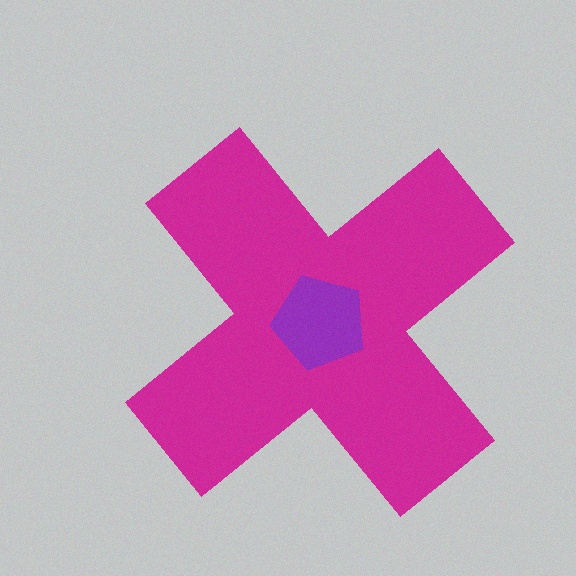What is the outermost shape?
The magenta cross.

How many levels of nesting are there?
2.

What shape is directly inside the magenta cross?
The purple pentagon.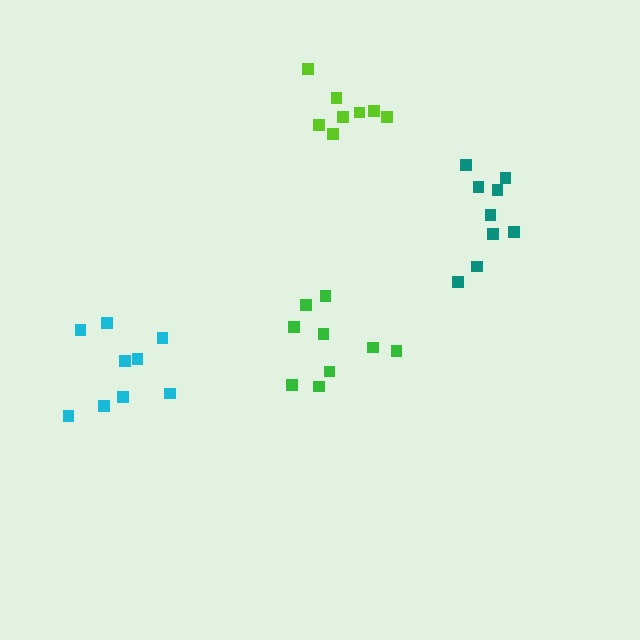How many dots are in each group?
Group 1: 9 dots, Group 2: 8 dots, Group 3: 9 dots, Group 4: 9 dots (35 total).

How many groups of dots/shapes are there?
There are 4 groups.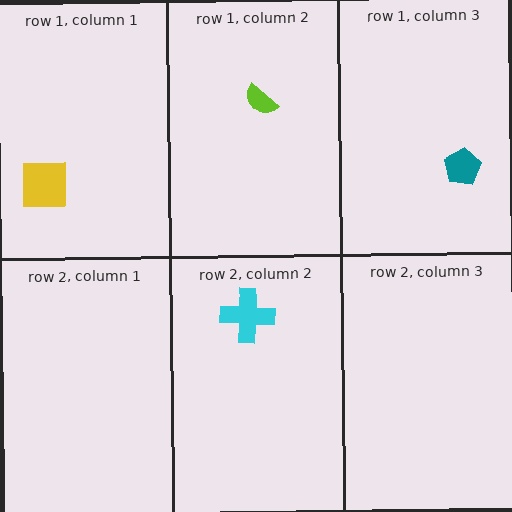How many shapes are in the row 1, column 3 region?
1.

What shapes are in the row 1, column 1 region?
The yellow square.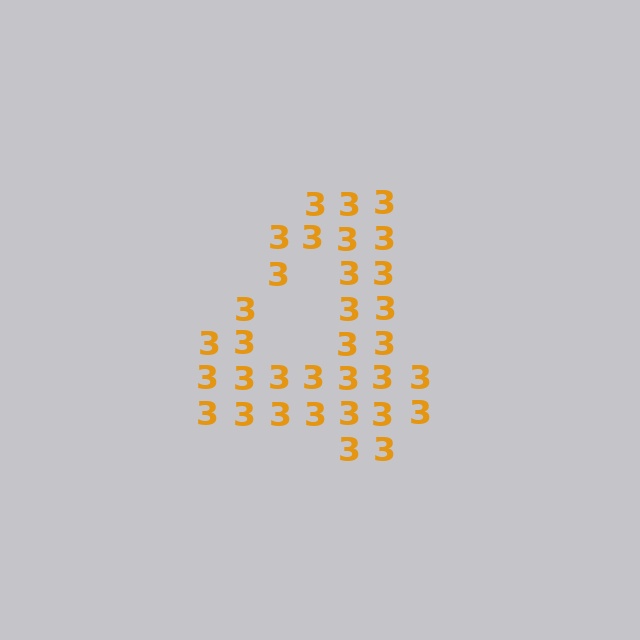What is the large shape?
The large shape is the digit 4.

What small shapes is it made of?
It is made of small digit 3's.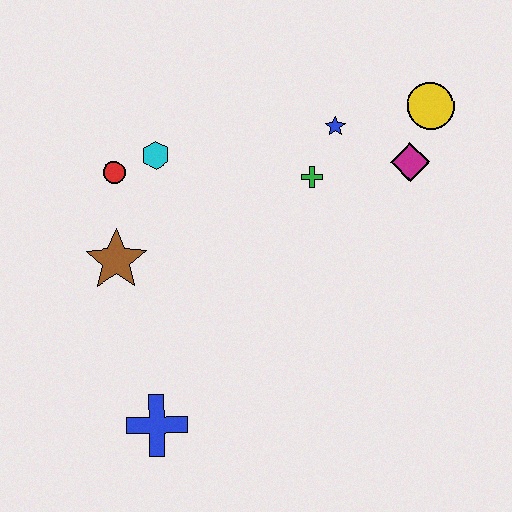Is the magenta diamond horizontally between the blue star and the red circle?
No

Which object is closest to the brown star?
The red circle is closest to the brown star.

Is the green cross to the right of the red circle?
Yes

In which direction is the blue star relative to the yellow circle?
The blue star is to the left of the yellow circle.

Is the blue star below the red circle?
No